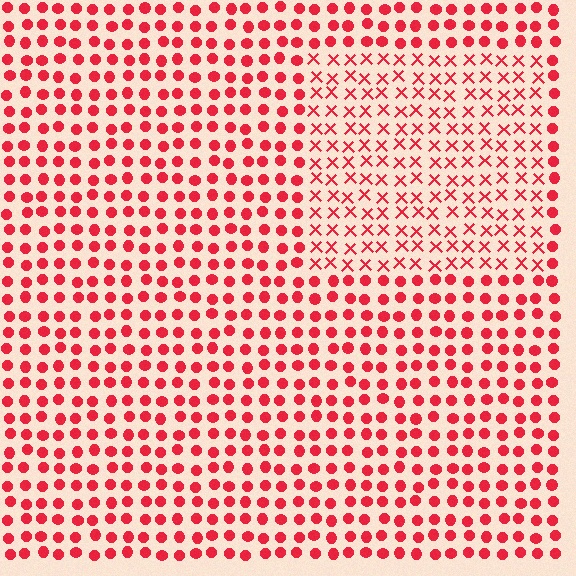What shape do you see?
I see a rectangle.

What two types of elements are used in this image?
The image uses X marks inside the rectangle region and circles outside it.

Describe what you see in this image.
The image is filled with small red elements arranged in a uniform grid. A rectangle-shaped region contains X marks, while the surrounding area contains circles. The boundary is defined purely by the change in element shape.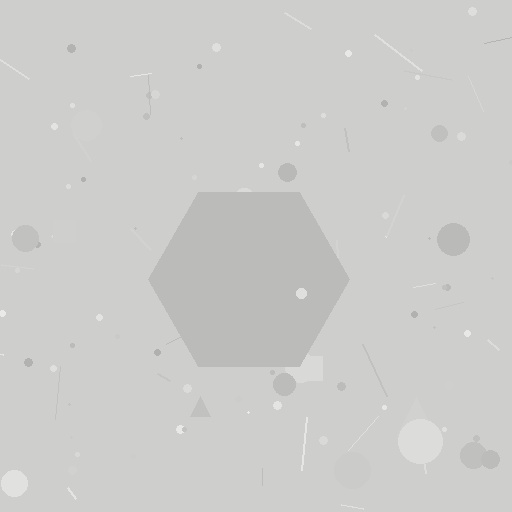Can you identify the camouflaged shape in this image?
The camouflaged shape is a hexagon.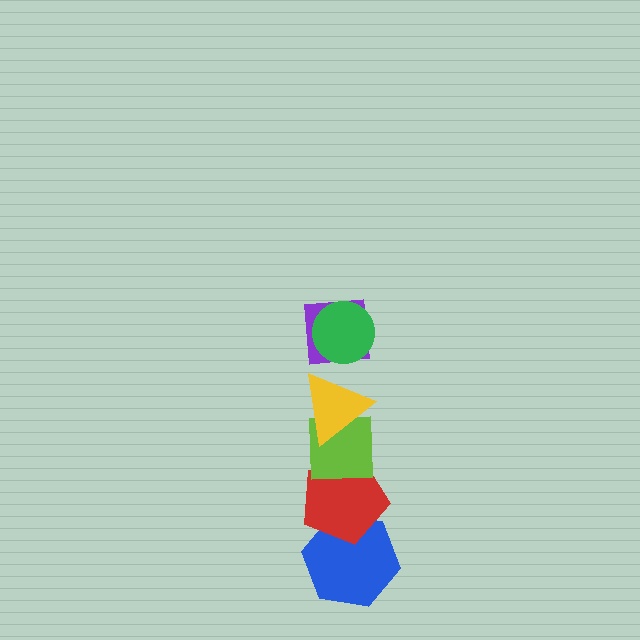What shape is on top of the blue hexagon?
The red pentagon is on top of the blue hexagon.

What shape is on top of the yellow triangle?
The purple square is on top of the yellow triangle.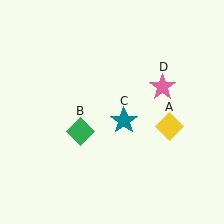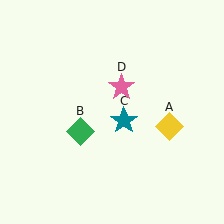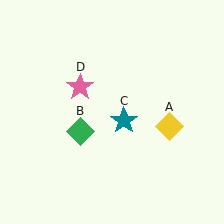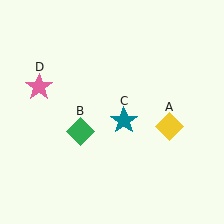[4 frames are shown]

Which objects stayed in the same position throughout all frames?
Yellow diamond (object A) and green diamond (object B) and teal star (object C) remained stationary.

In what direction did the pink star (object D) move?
The pink star (object D) moved left.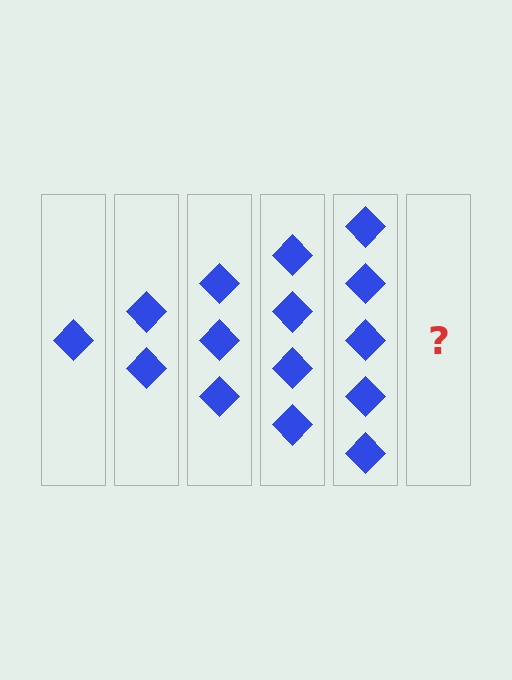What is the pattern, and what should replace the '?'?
The pattern is that each step adds one more diamond. The '?' should be 6 diamonds.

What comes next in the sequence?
The next element should be 6 diamonds.